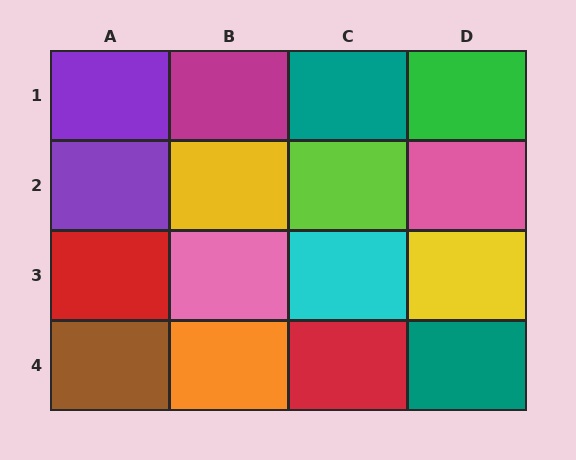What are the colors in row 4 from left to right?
Brown, orange, red, teal.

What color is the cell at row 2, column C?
Lime.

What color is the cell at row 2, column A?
Purple.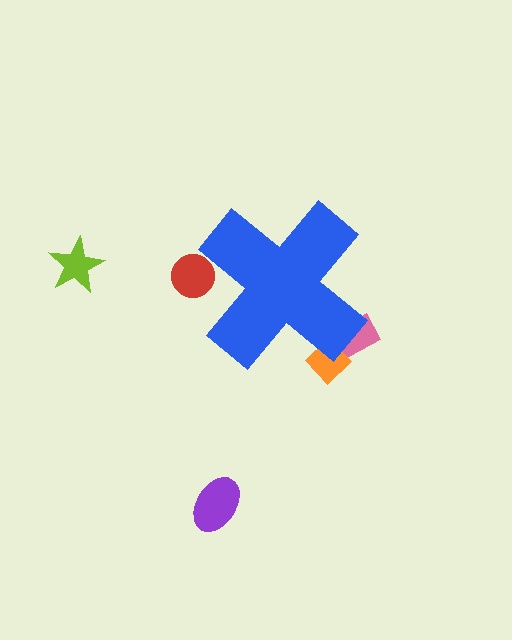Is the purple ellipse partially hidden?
No, the purple ellipse is fully visible.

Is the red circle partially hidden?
Yes, the red circle is partially hidden behind the blue cross.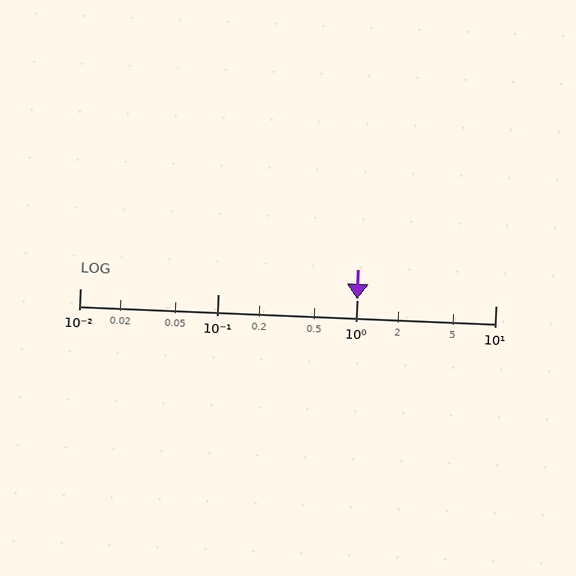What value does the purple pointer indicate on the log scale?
The pointer indicates approximately 1.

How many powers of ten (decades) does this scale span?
The scale spans 3 decades, from 0.01 to 10.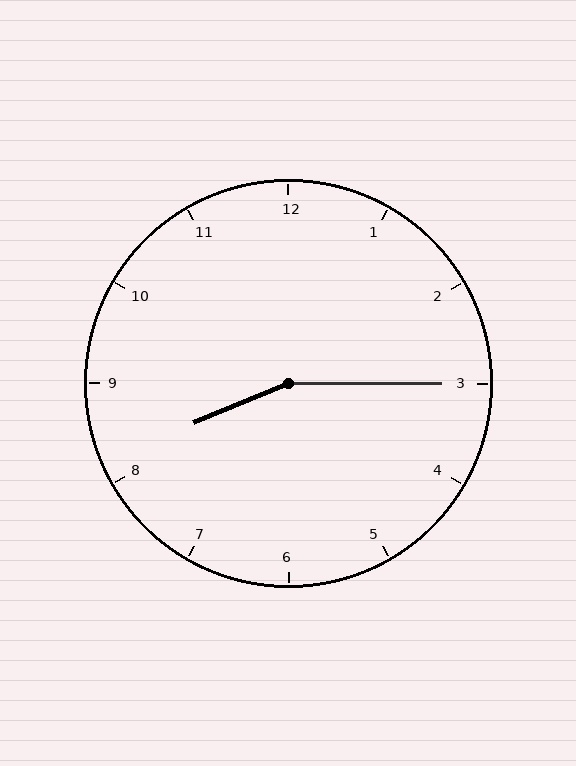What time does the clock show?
8:15.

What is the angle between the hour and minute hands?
Approximately 158 degrees.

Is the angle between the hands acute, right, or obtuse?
It is obtuse.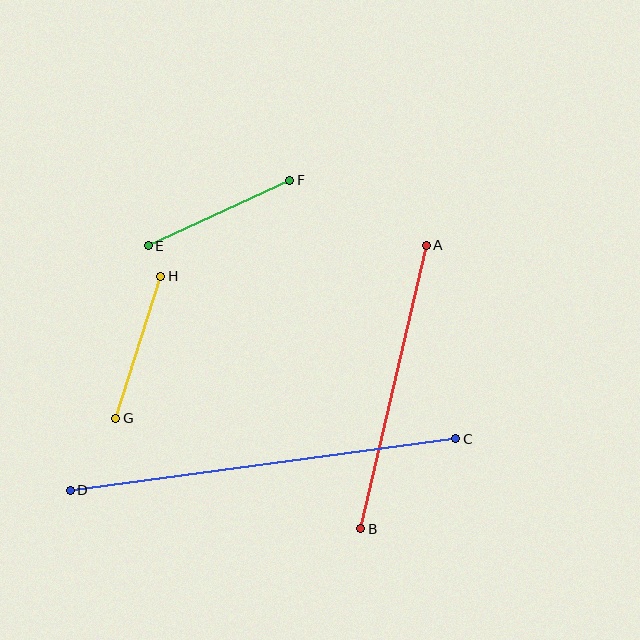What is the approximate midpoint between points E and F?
The midpoint is at approximately (219, 213) pixels.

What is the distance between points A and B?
The distance is approximately 291 pixels.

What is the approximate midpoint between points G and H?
The midpoint is at approximately (138, 347) pixels.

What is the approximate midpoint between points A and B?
The midpoint is at approximately (394, 387) pixels.